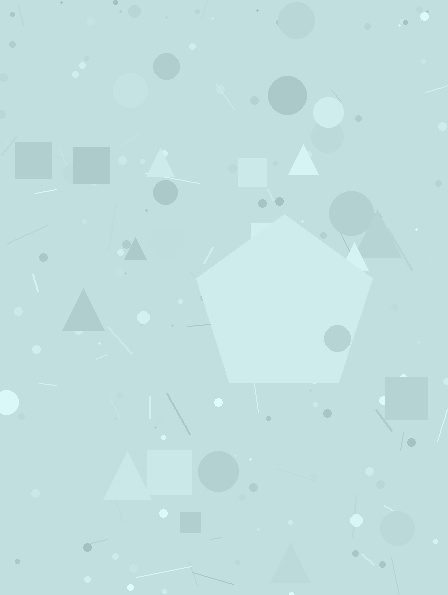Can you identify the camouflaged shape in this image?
The camouflaged shape is a pentagon.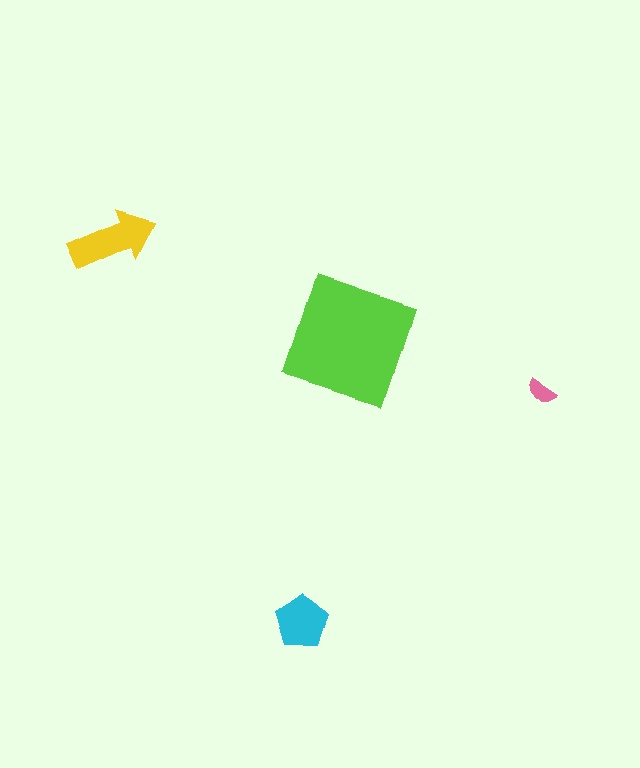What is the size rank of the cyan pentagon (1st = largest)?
3rd.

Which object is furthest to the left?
The yellow arrow is leftmost.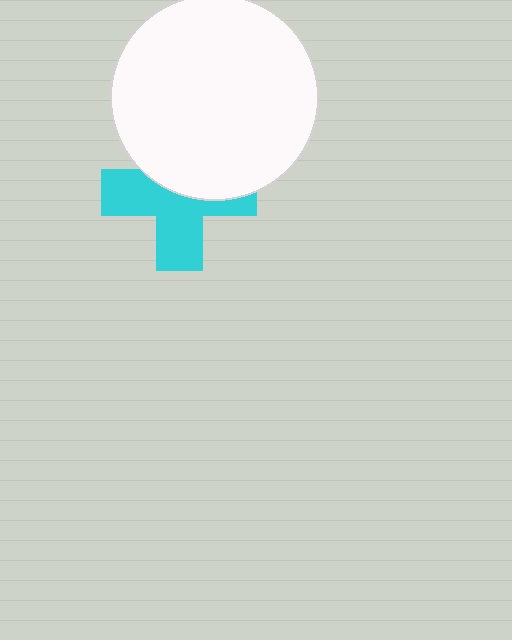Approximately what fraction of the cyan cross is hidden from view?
Roughly 44% of the cyan cross is hidden behind the white circle.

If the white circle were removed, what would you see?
You would see the complete cyan cross.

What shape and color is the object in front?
The object in front is a white circle.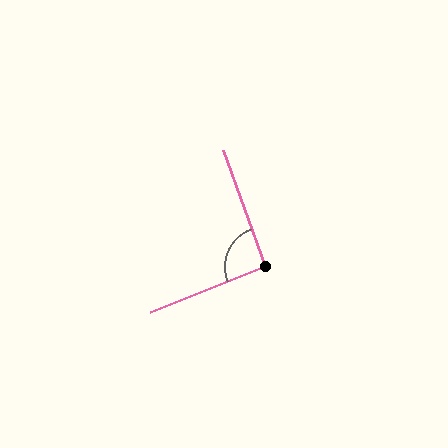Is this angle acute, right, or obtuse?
It is approximately a right angle.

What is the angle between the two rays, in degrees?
Approximately 92 degrees.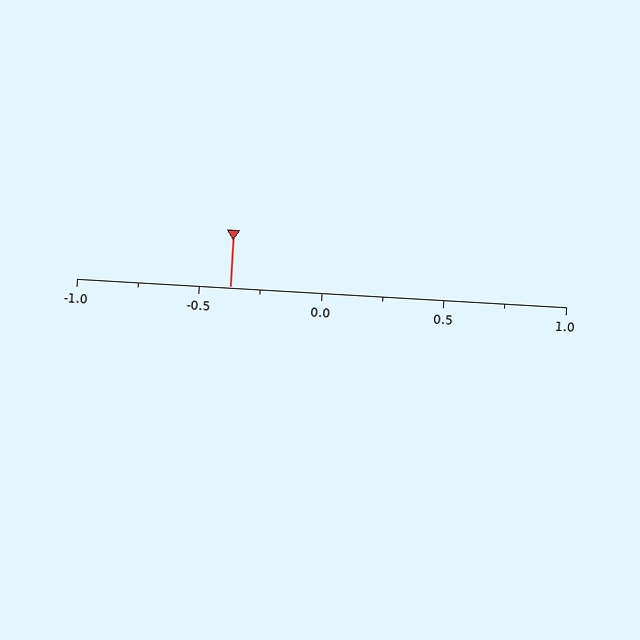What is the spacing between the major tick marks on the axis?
The major ticks are spaced 0.5 apart.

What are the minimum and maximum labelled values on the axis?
The axis runs from -1.0 to 1.0.